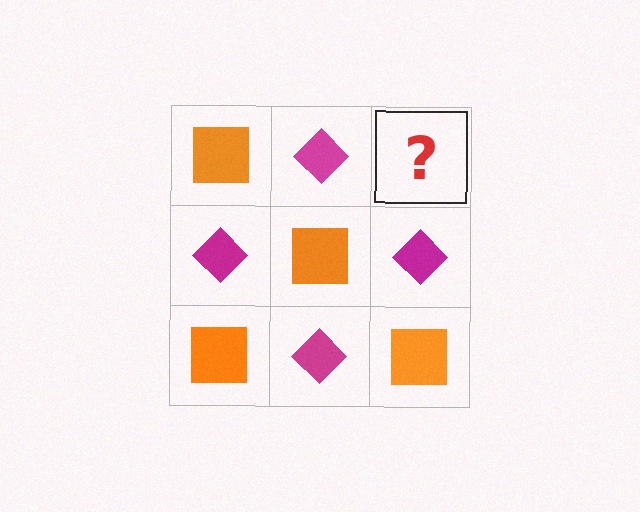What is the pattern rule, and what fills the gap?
The rule is that it alternates orange square and magenta diamond in a checkerboard pattern. The gap should be filled with an orange square.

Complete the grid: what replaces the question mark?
The question mark should be replaced with an orange square.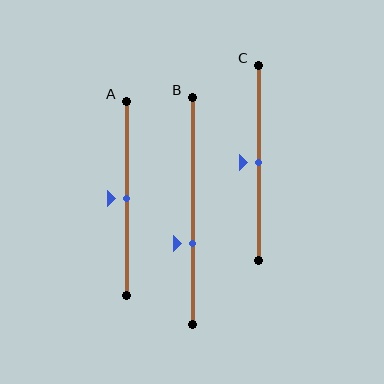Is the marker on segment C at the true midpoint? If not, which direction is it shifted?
Yes, the marker on segment C is at the true midpoint.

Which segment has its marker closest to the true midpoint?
Segment A has its marker closest to the true midpoint.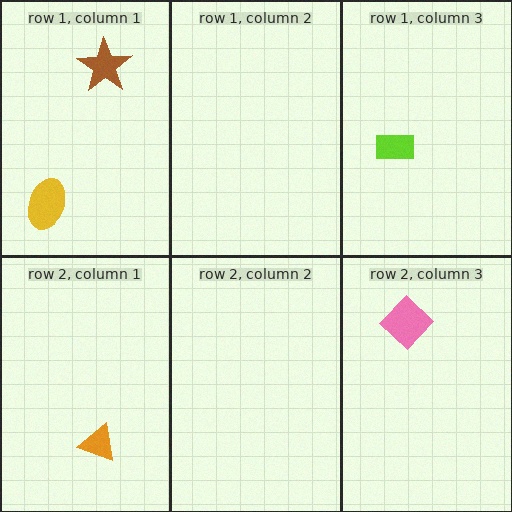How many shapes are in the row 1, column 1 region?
2.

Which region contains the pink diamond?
The row 2, column 3 region.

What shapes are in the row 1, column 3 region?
The lime rectangle.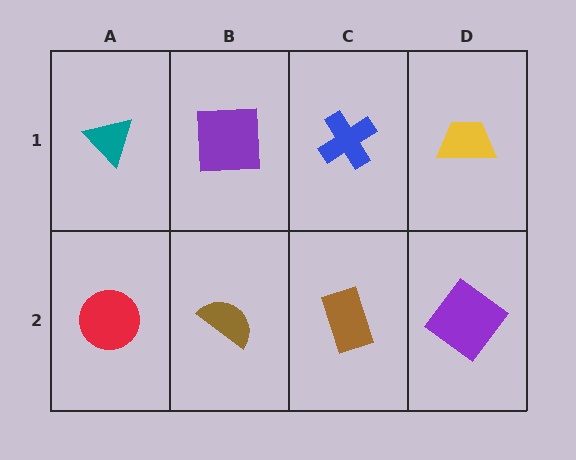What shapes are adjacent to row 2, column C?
A blue cross (row 1, column C), a brown semicircle (row 2, column B), a purple diamond (row 2, column D).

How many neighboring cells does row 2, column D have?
2.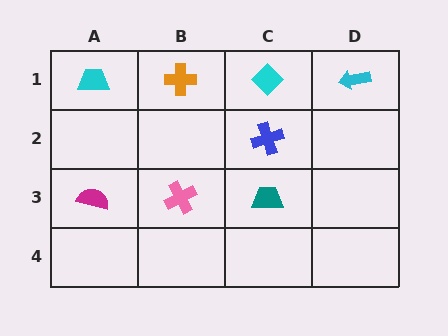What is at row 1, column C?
A cyan diamond.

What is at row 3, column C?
A teal trapezoid.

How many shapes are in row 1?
4 shapes.